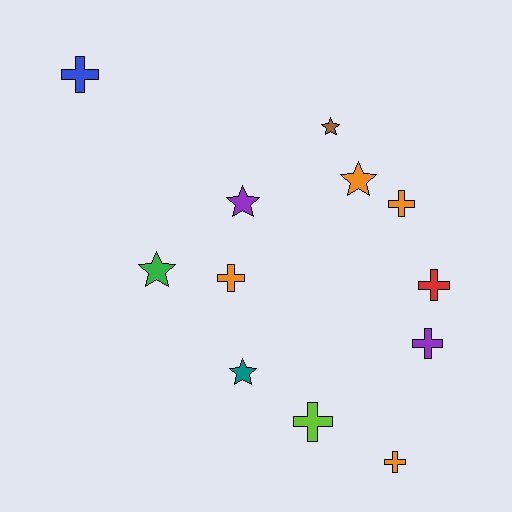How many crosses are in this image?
There are 7 crosses.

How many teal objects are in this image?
There is 1 teal object.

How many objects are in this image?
There are 12 objects.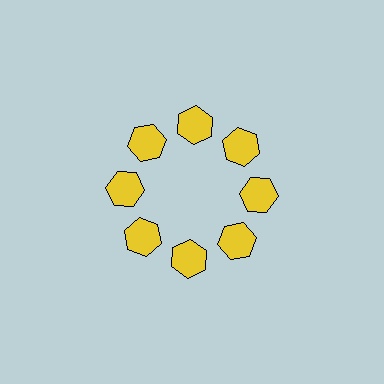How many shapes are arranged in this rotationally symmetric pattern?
There are 8 shapes, arranged in 8 groups of 1.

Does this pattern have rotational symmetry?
Yes, this pattern has 8-fold rotational symmetry. It looks the same after rotating 45 degrees around the center.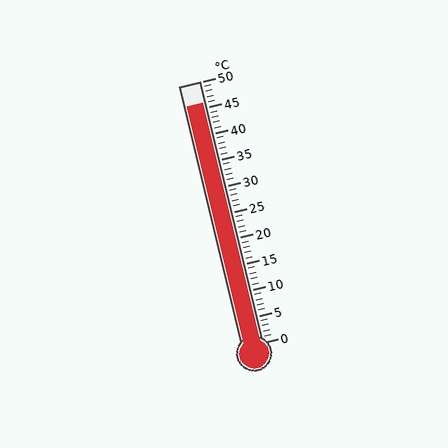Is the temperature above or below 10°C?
The temperature is above 10°C.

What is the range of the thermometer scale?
The thermometer scale ranges from 0°C to 50°C.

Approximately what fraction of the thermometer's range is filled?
The thermometer is filled to approximately 90% of its range.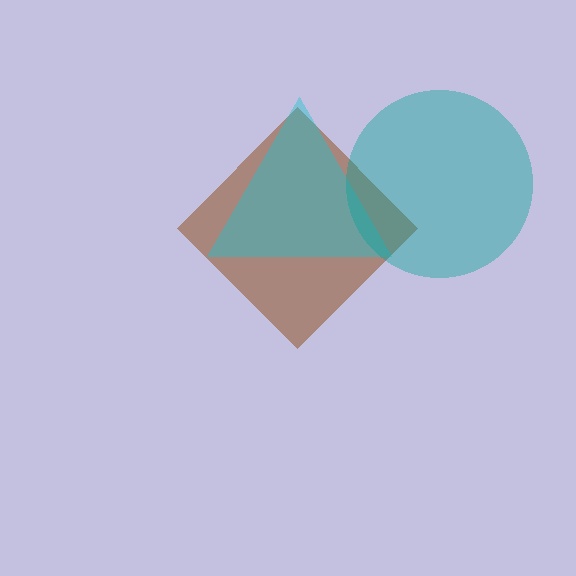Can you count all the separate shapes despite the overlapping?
Yes, there are 3 separate shapes.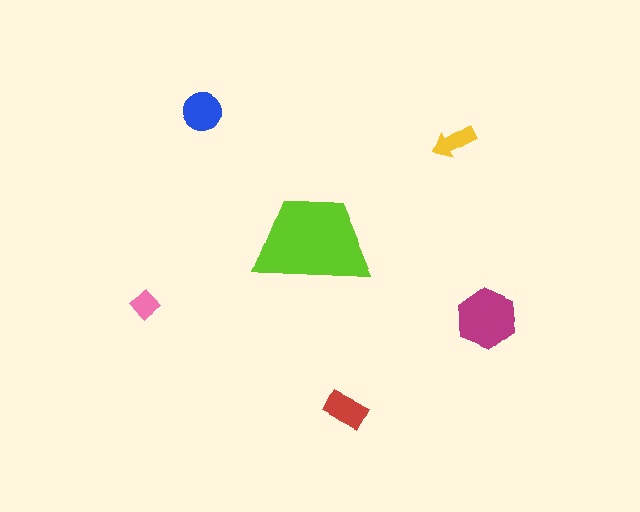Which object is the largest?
The lime trapezoid.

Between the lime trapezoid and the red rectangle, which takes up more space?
The lime trapezoid.